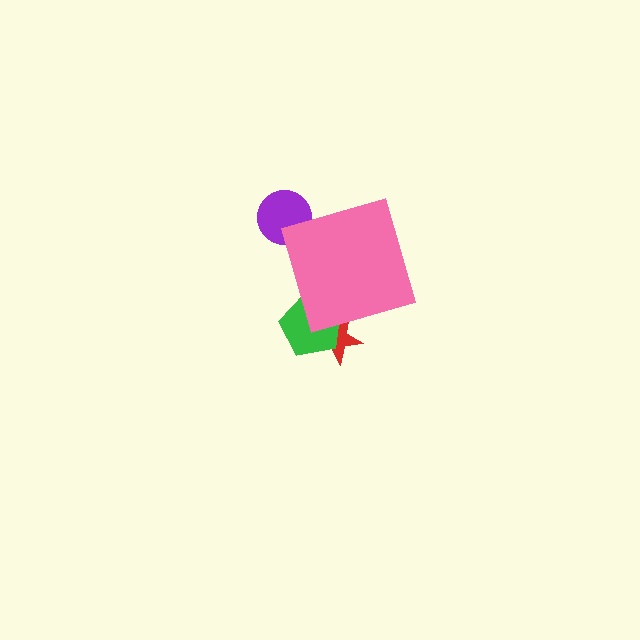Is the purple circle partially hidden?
Yes, the purple circle is partially hidden behind the pink diamond.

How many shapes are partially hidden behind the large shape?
3 shapes are partially hidden.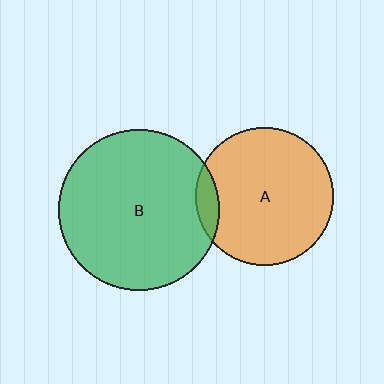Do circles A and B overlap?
Yes.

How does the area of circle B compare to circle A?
Approximately 1.4 times.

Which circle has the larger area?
Circle B (green).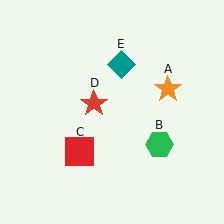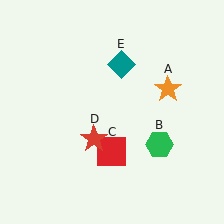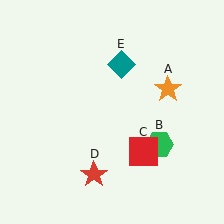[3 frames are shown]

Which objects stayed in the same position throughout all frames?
Orange star (object A) and green hexagon (object B) and teal diamond (object E) remained stationary.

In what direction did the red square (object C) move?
The red square (object C) moved right.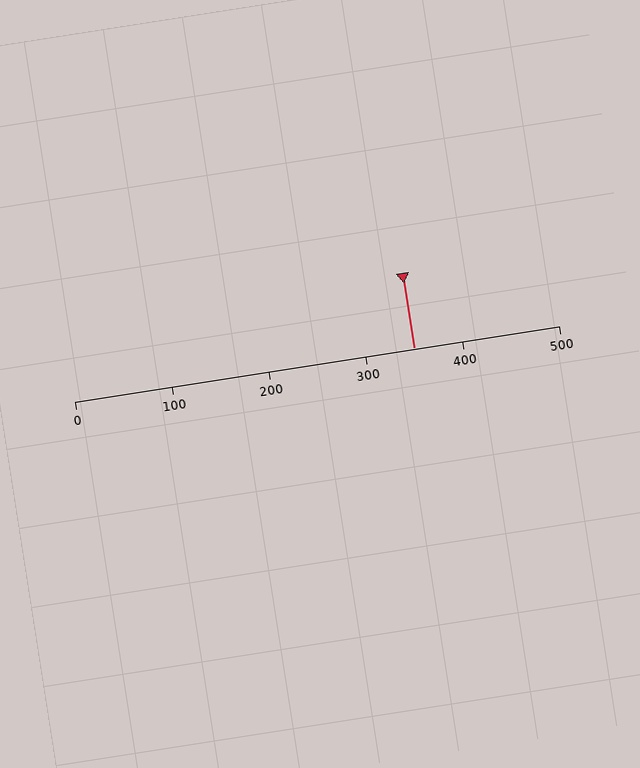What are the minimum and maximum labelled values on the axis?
The axis runs from 0 to 500.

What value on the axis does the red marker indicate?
The marker indicates approximately 350.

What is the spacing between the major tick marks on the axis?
The major ticks are spaced 100 apart.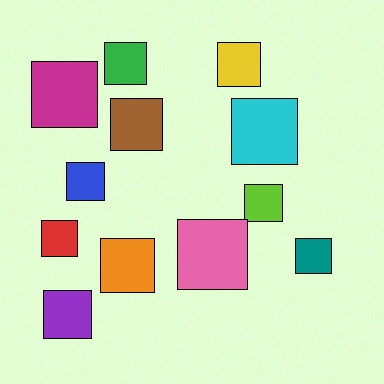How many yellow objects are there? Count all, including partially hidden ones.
There is 1 yellow object.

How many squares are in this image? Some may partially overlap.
There are 12 squares.